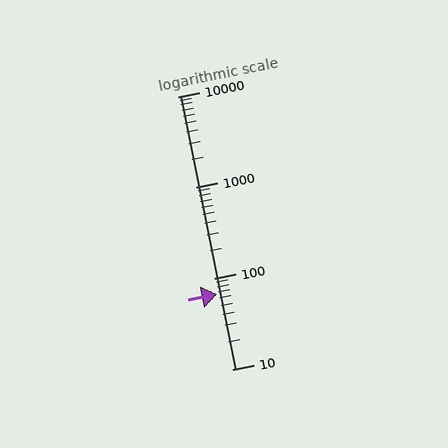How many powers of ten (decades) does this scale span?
The scale spans 3 decades, from 10 to 10000.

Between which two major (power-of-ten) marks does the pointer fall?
The pointer is between 10 and 100.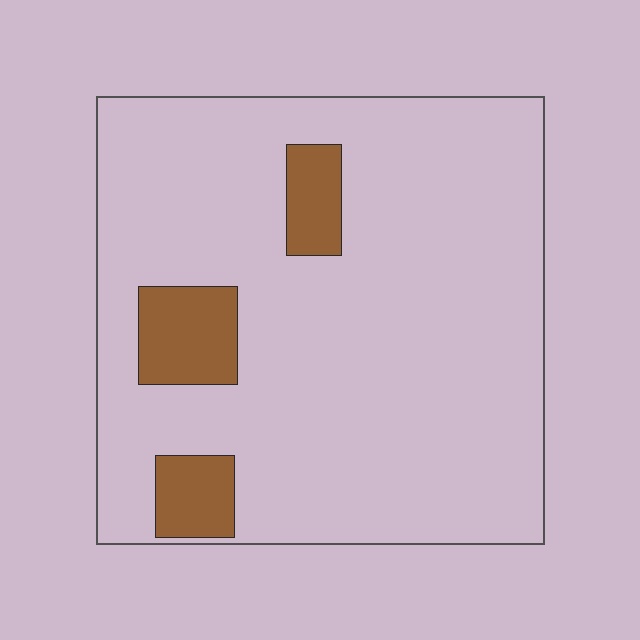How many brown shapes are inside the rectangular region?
3.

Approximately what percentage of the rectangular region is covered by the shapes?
Approximately 10%.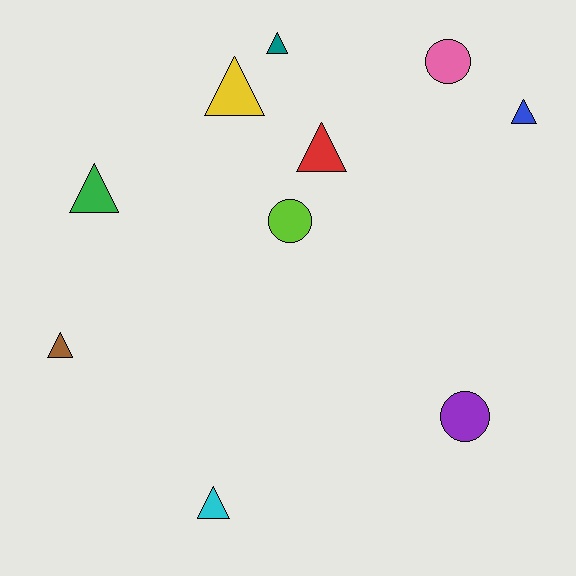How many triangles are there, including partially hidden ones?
There are 7 triangles.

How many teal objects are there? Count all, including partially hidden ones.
There is 1 teal object.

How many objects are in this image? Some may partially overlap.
There are 10 objects.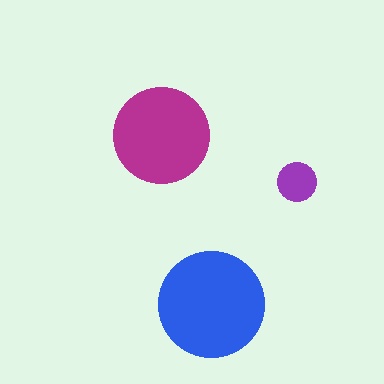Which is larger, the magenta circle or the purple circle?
The magenta one.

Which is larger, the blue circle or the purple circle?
The blue one.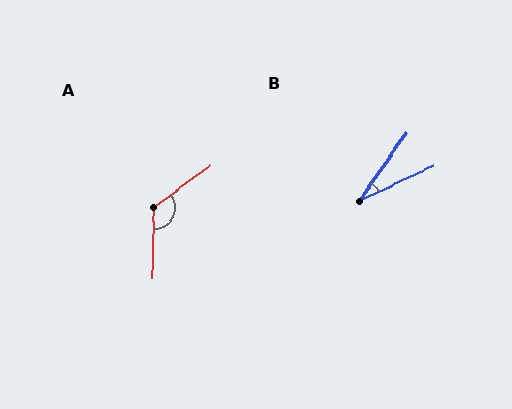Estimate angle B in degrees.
Approximately 30 degrees.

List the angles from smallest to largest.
B (30°), A (128°).